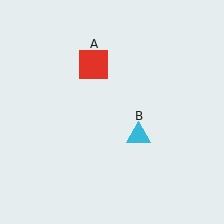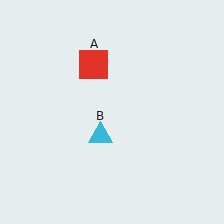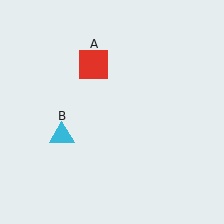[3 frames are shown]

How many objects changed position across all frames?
1 object changed position: cyan triangle (object B).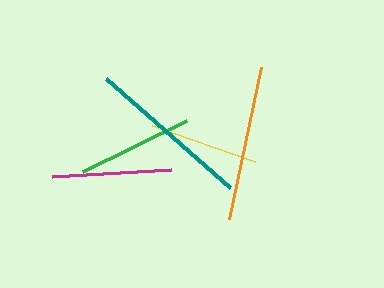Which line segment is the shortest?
The yellow line is the shortest at approximately 110 pixels.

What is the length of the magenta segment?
The magenta segment is approximately 119 pixels long.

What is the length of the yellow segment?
The yellow segment is approximately 110 pixels long.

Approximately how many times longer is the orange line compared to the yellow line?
The orange line is approximately 1.4 times the length of the yellow line.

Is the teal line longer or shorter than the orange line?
The teal line is longer than the orange line.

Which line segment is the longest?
The teal line is the longest at approximately 165 pixels.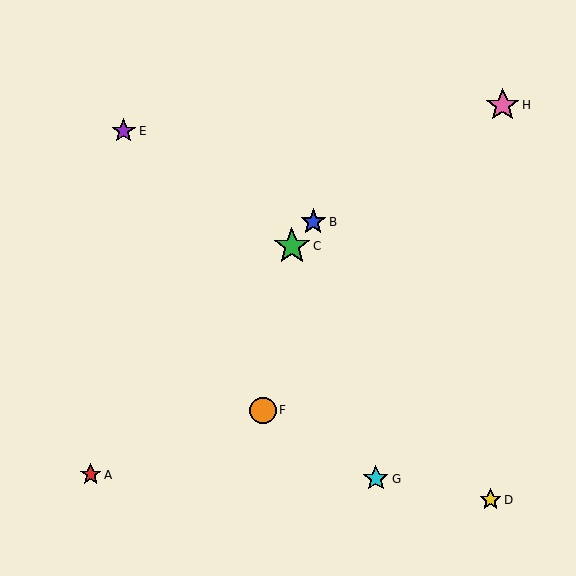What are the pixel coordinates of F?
Object F is at (263, 410).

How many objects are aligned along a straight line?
3 objects (A, B, C) are aligned along a straight line.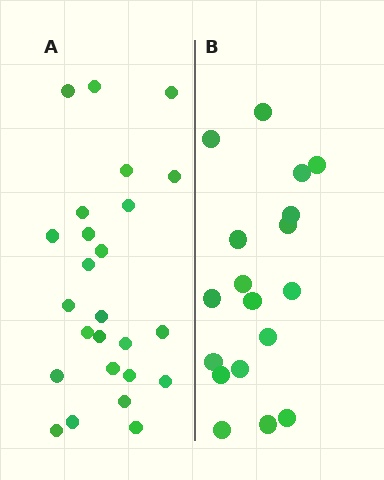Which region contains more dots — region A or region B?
Region A (the left region) has more dots.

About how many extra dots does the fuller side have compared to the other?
Region A has roughly 8 or so more dots than region B.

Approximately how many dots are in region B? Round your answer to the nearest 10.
About 20 dots. (The exact count is 18, which rounds to 20.)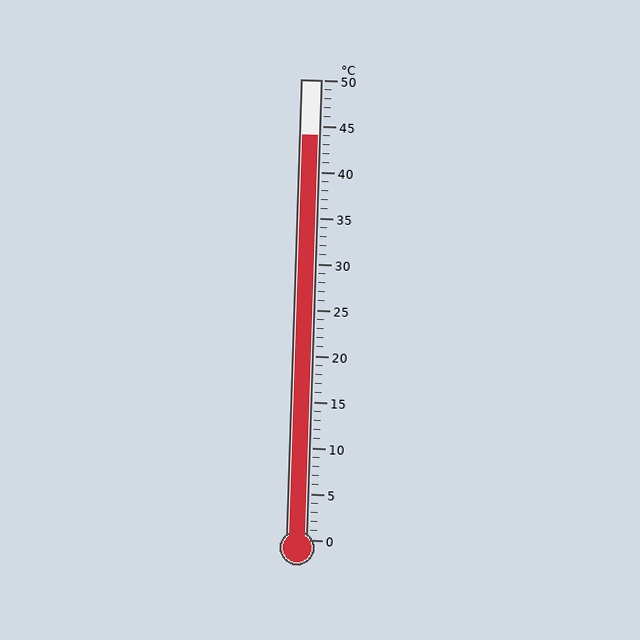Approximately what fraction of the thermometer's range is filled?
The thermometer is filled to approximately 90% of its range.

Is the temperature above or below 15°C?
The temperature is above 15°C.